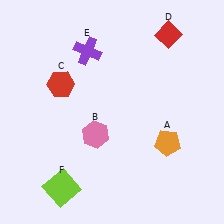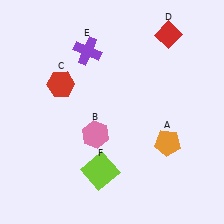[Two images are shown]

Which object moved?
The lime square (F) moved right.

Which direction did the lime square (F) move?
The lime square (F) moved right.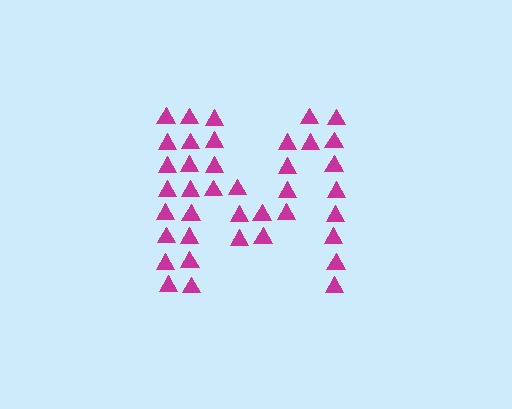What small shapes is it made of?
It is made of small triangles.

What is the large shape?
The large shape is the letter M.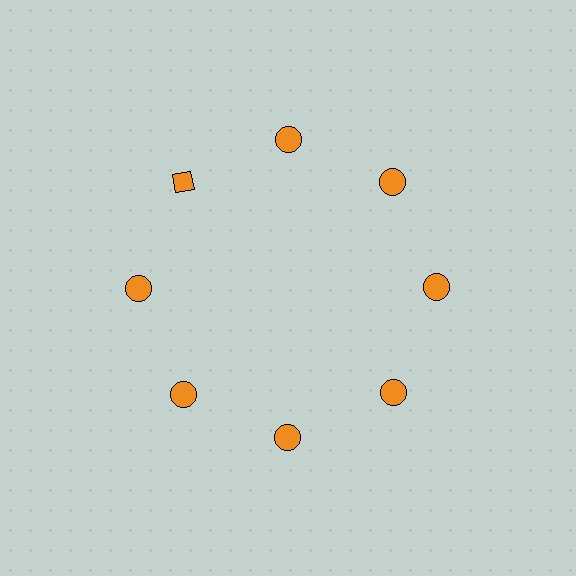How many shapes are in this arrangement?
There are 8 shapes arranged in a ring pattern.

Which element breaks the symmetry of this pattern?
The orange diamond at roughly the 10 o'clock position breaks the symmetry. All other shapes are orange circles.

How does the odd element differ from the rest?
It has a different shape: diamond instead of circle.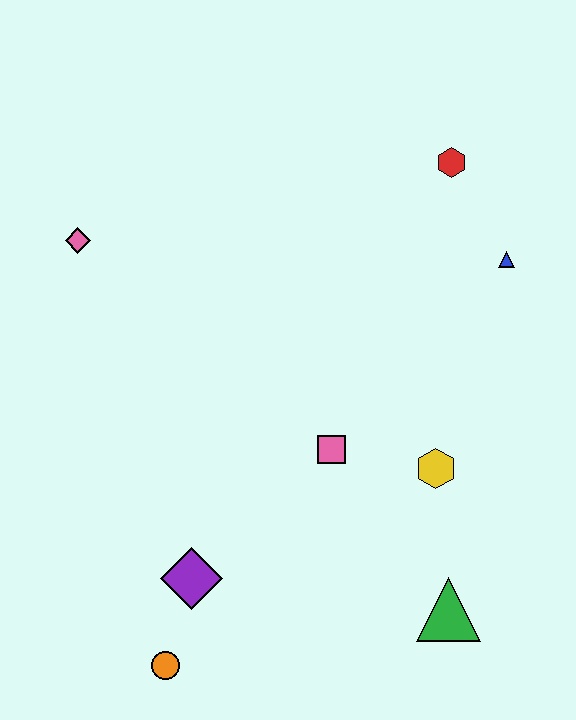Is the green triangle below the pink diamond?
Yes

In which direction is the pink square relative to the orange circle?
The pink square is above the orange circle.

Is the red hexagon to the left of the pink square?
No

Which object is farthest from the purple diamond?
The red hexagon is farthest from the purple diamond.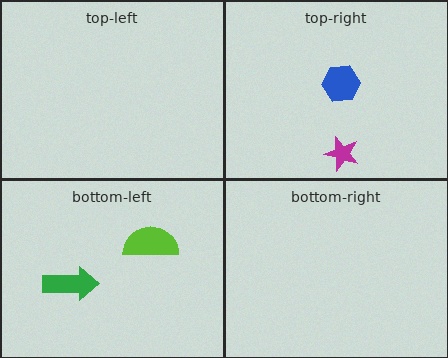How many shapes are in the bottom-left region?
2.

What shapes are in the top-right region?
The magenta star, the blue hexagon.